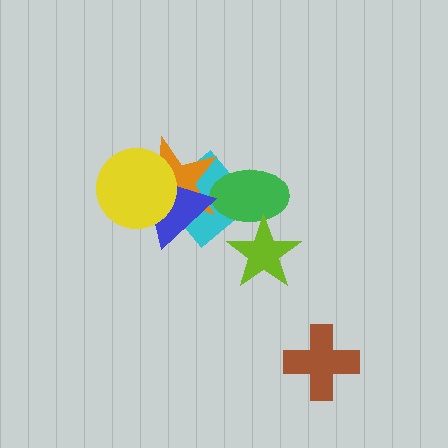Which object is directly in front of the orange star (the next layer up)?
The green ellipse is directly in front of the orange star.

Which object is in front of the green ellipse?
The lime star is in front of the green ellipse.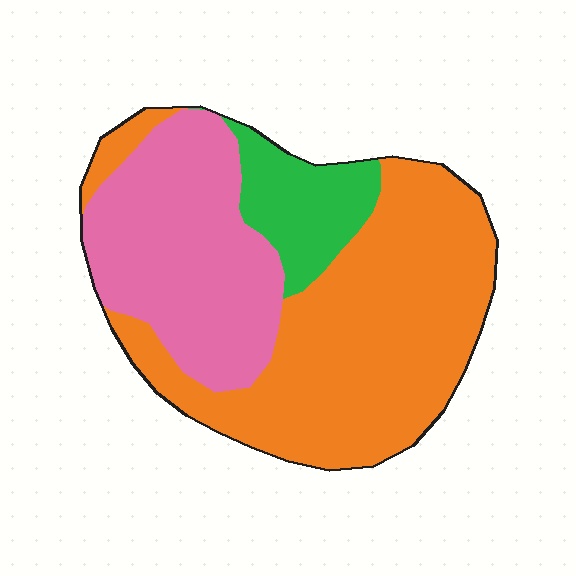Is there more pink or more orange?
Orange.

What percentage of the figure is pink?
Pink covers around 35% of the figure.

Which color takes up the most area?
Orange, at roughly 55%.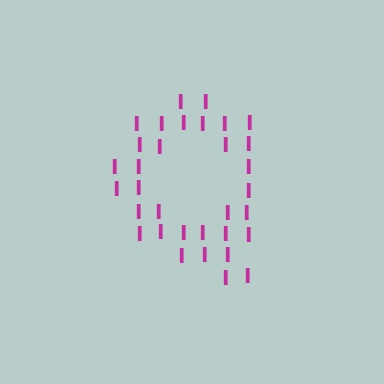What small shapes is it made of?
It is made of small letter I's.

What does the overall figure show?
The overall figure shows the letter Q.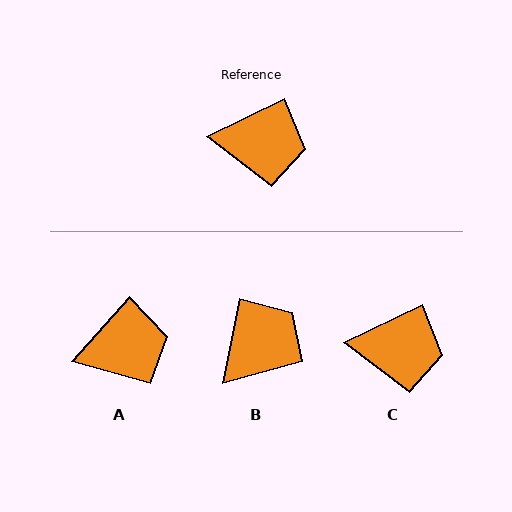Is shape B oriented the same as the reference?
No, it is off by about 53 degrees.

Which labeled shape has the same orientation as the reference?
C.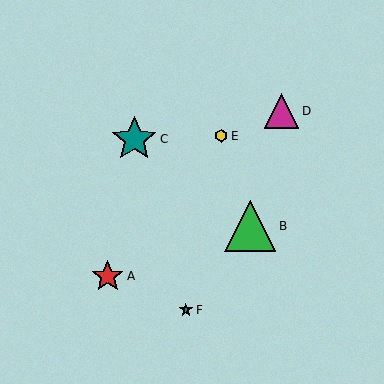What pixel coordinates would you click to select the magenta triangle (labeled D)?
Click at (281, 111) to select the magenta triangle D.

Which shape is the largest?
The green triangle (labeled B) is the largest.